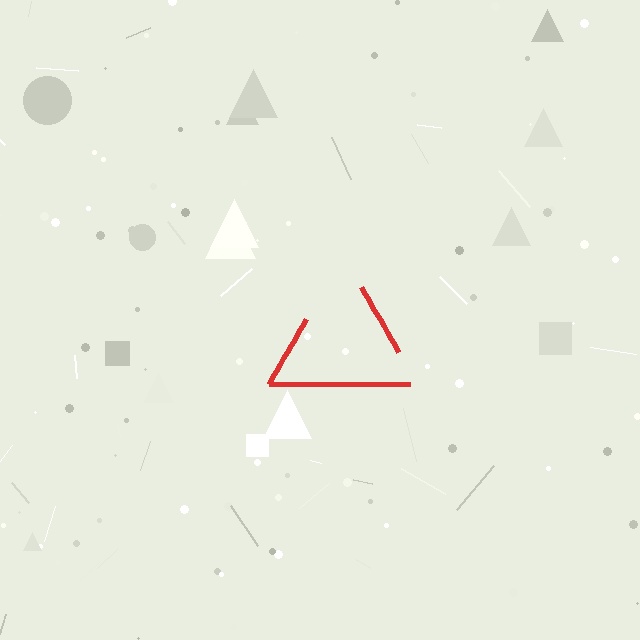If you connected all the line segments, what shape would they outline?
They would outline a triangle.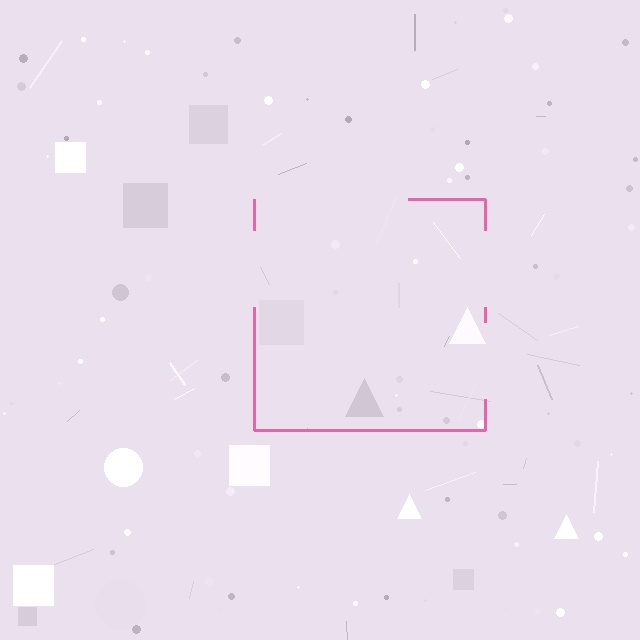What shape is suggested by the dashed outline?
The dashed outline suggests a square.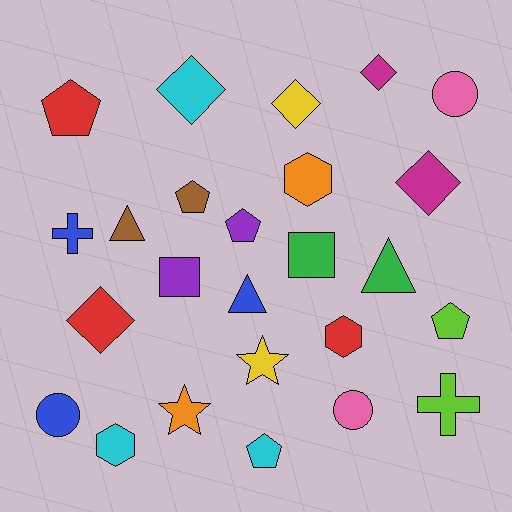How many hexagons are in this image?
There are 3 hexagons.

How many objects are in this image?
There are 25 objects.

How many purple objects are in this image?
There are 2 purple objects.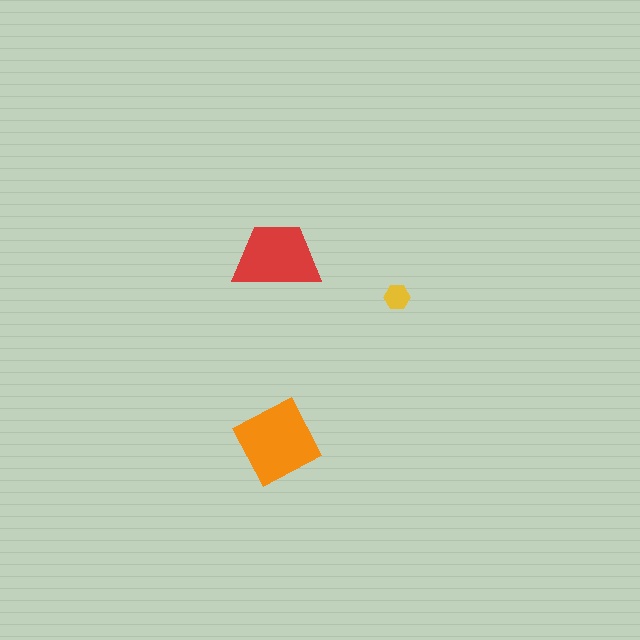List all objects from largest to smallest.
The orange square, the red trapezoid, the yellow hexagon.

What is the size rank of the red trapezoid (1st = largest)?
2nd.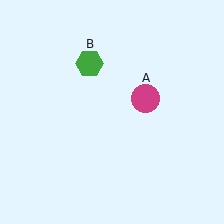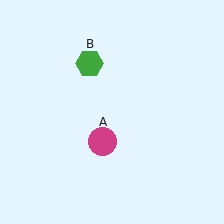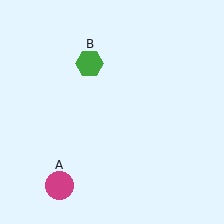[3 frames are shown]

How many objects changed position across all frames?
1 object changed position: magenta circle (object A).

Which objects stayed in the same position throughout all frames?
Green hexagon (object B) remained stationary.